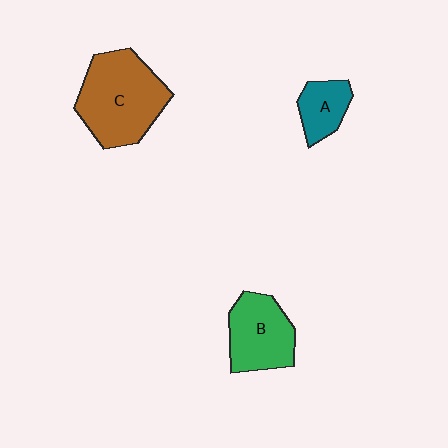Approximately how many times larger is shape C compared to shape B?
Approximately 1.5 times.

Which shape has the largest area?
Shape C (brown).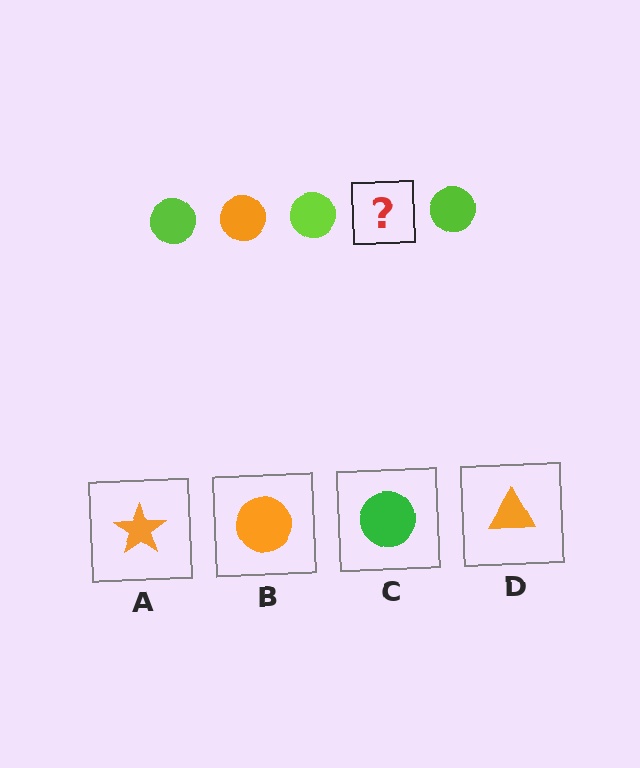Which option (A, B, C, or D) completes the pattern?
B.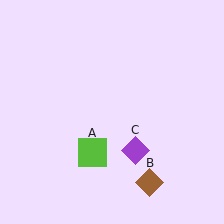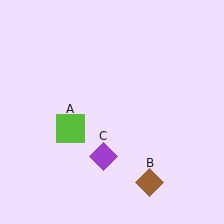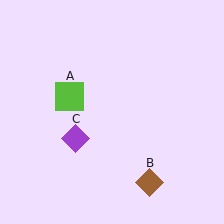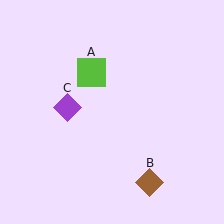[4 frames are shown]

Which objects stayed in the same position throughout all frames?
Brown diamond (object B) remained stationary.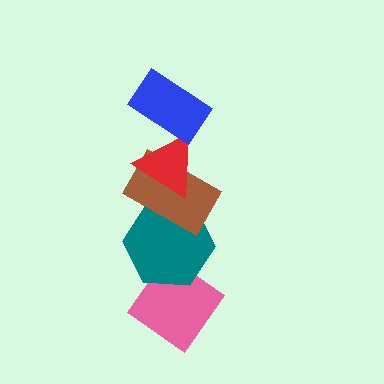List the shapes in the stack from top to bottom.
From top to bottom: the blue rectangle, the red triangle, the brown rectangle, the teal hexagon, the pink diamond.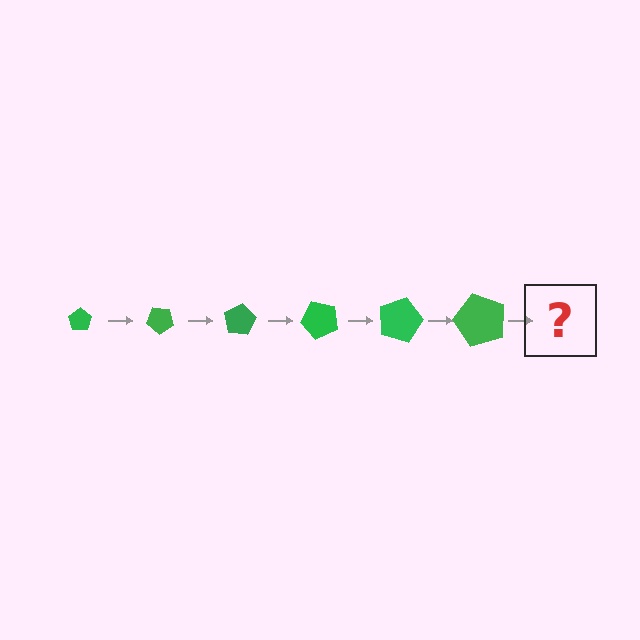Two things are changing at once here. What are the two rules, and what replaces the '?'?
The two rules are that the pentagon grows larger each step and it rotates 40 degrees each step. The '?' should be a pentagon, larger than the previous one and rotated 240 degrees from the start.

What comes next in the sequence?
The next element should be a pentagon, larger than the previous one and rotated 240 degrees from the start.